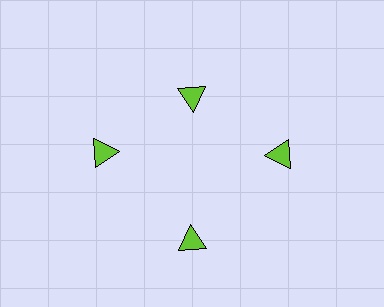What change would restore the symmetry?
The symmetry would be restored by moving it outward, back onto the ring so that all 4 triangles sit at equal angles and equal distance from the center.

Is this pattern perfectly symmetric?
No. The 4 lime triangles are arranged in a ring, but one element near the 12 o'clock position is pulled inward toward the center, breaking the 4-fold rotational symmetry.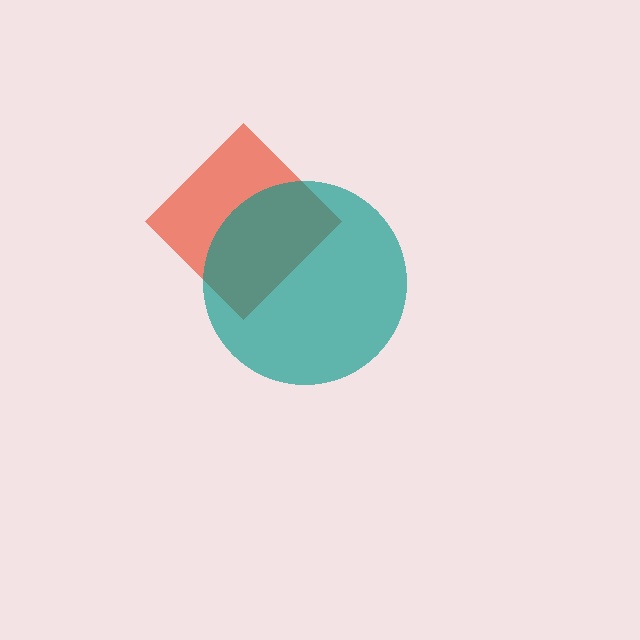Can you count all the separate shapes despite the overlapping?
Yes, there are 2 separate shapes.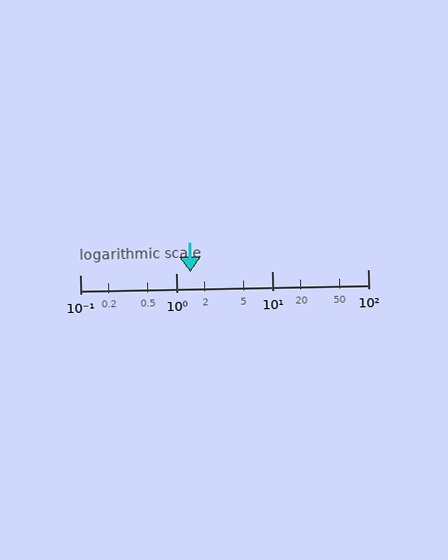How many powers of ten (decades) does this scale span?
The scale spans 3 decades, from 0.1 to 100.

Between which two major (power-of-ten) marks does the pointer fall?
The pointer is between 1 and 10.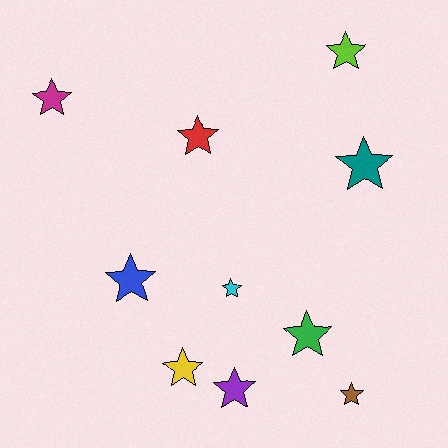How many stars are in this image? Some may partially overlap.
There are 10 stars.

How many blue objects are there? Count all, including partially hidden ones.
There is 1 blue object.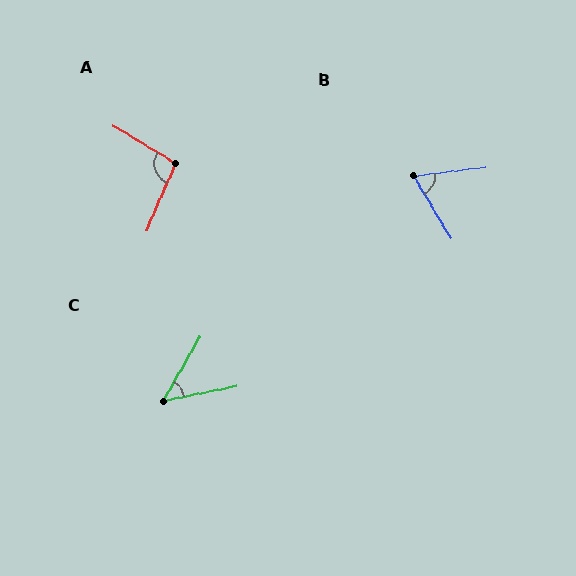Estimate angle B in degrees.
Approximately 66 degrees.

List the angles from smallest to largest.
C (49°), B (66°), A (98°).